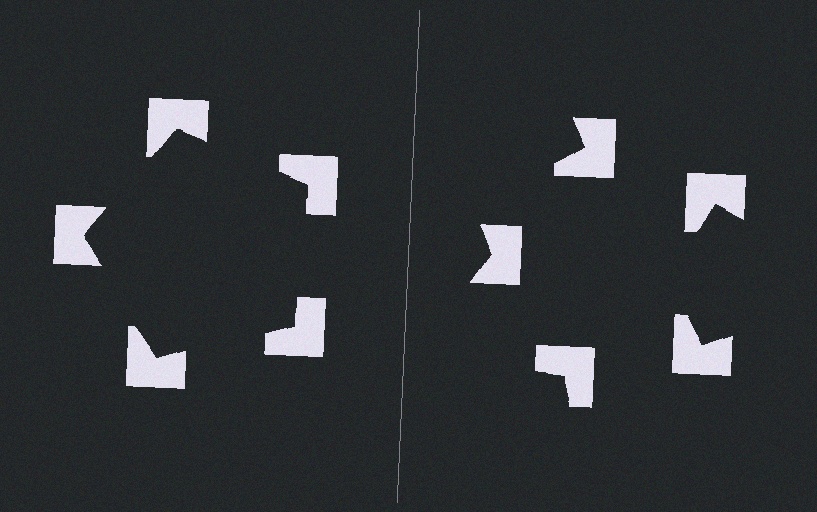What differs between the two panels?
The notched squares are positioned identically on both sides; only the wedge orientations differ. On the left they align to a pentagon; on the right they are misaligned.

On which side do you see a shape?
An illusory pentagon appears on the left side. On the right side the wedge cuts are rotated, so no coherent shape forms.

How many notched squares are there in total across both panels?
10 — 5 on each side.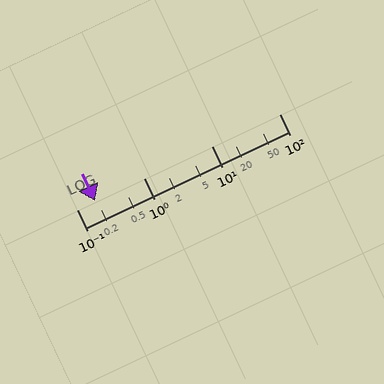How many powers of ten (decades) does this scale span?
The scale spans 3 decades, from 0.1 to 100.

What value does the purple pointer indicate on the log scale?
The pointer indicates approximately 0.19.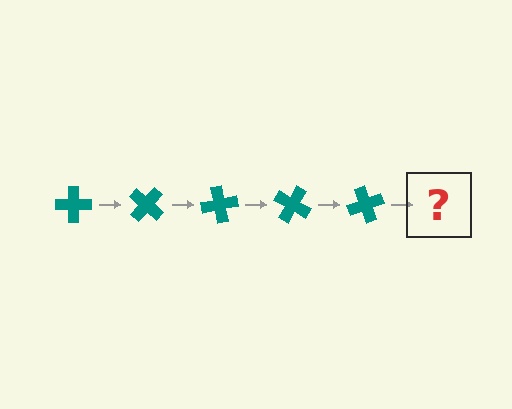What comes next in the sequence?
The next element should be a teal cross rotated 200 degrees.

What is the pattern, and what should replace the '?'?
The pattern is that the cross rotates 40 degrees each step. The '?' should be a teal cross rotated 200 degrees.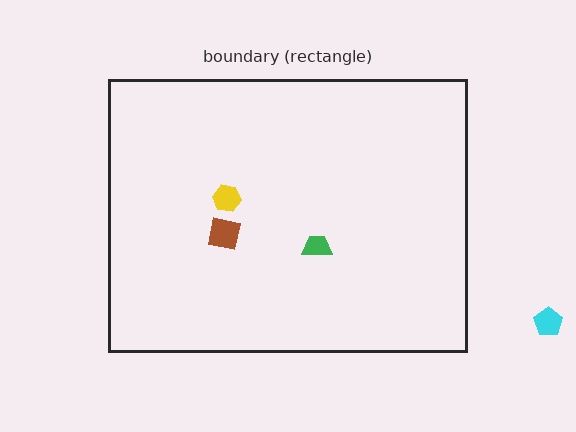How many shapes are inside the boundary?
3 inside, 1 outside.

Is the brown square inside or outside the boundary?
Inside.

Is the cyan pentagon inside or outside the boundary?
Outside.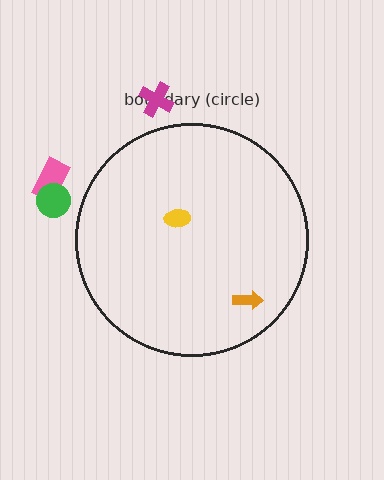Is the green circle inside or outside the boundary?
Outside.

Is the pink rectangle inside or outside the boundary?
Outside.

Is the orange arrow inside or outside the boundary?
Inside.